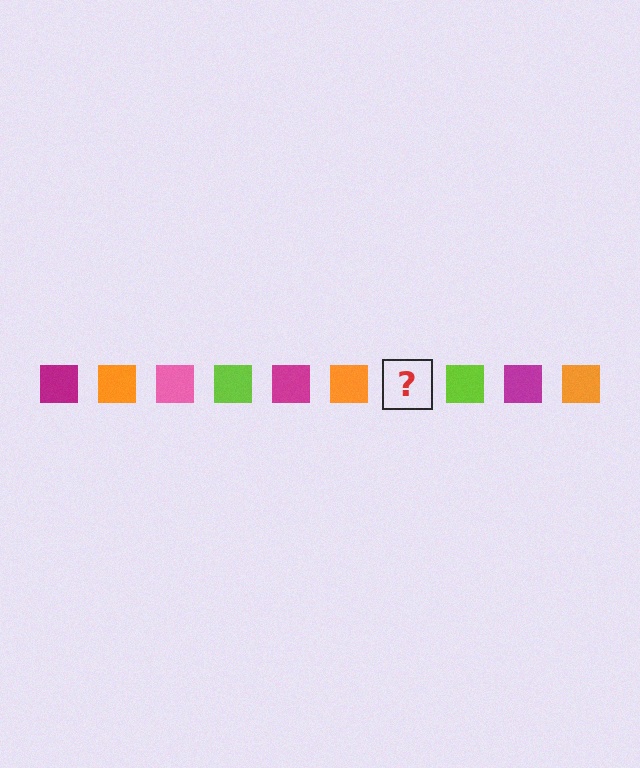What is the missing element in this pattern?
The missing element is a pink square.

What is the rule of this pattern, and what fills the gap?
The rule is that the pattern cycles through magenta, orange, pink, lime squares. The gap should be filled with a pink square.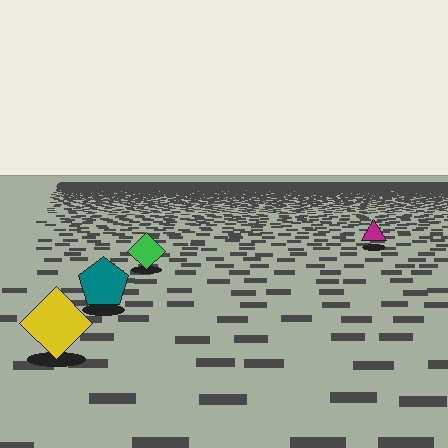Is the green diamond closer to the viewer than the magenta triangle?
Yes. The green diamond is closer — you can tell from the texture gradient: the ground texture is coarser near it.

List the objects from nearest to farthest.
From nearest to farthest: the yellow diamond, the teal pentagon, the green diamond, the magenta triangle.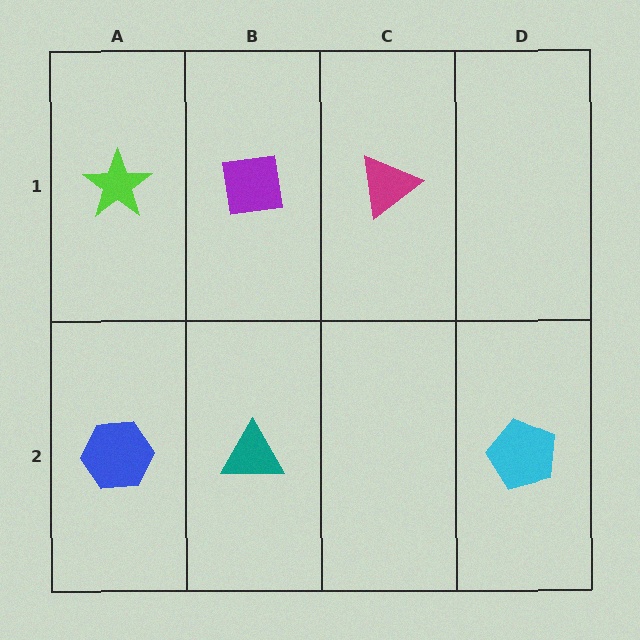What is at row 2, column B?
A teal triangle.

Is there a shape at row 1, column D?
No, that cell is empty.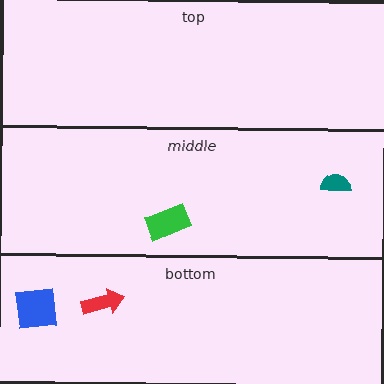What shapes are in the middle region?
The green rectangle, the teal semicircle.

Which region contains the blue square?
The bottom region.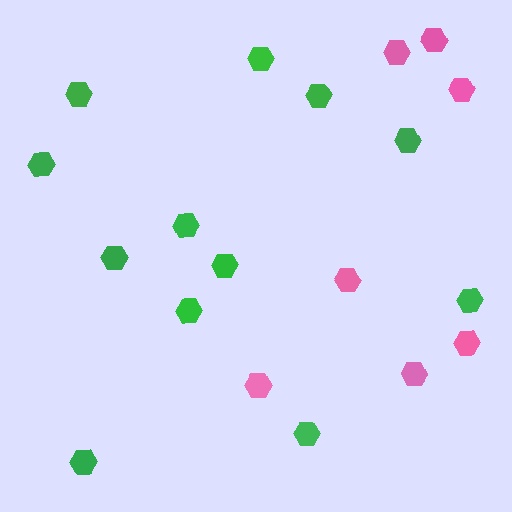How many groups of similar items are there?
There are 2 groups: one group of pink hexagons (7) and one group of green hexagons (12).